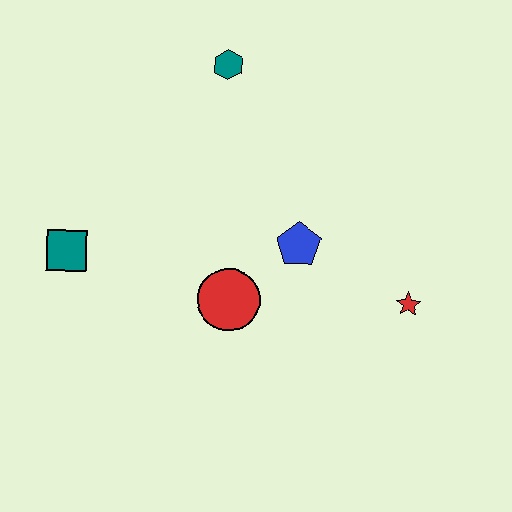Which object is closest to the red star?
The blue pentagon is closest to the red star.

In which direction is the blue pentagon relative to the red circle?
The blue pentagon is to the right of the red circle.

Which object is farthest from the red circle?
The teal hexagon is farthest from the red circle.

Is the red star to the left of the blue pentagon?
No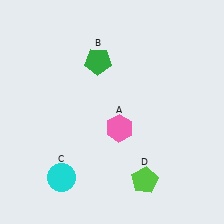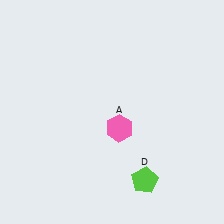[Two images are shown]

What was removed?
The cyan circle (C), the green pentagon (B) were removed in Image 2.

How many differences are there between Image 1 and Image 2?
There are 2 differences between the two images.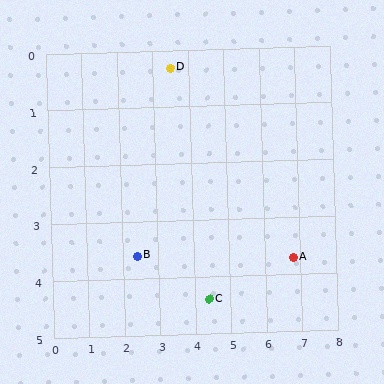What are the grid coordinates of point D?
Point D is at approximately (3.5, 0.3).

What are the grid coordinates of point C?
Point C is at approximately (4.4, 4.4).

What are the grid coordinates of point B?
Point B is at approximately (2.4, 3.6).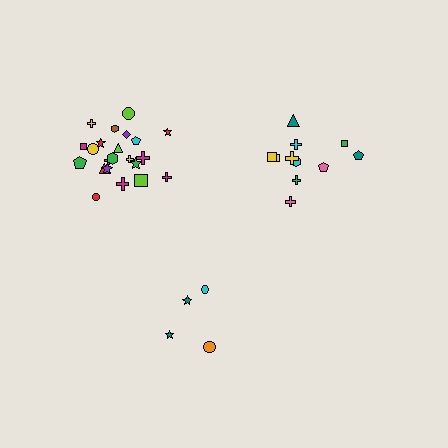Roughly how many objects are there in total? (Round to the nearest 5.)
Roughly 40 objects in total.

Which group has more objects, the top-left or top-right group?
The top-left group.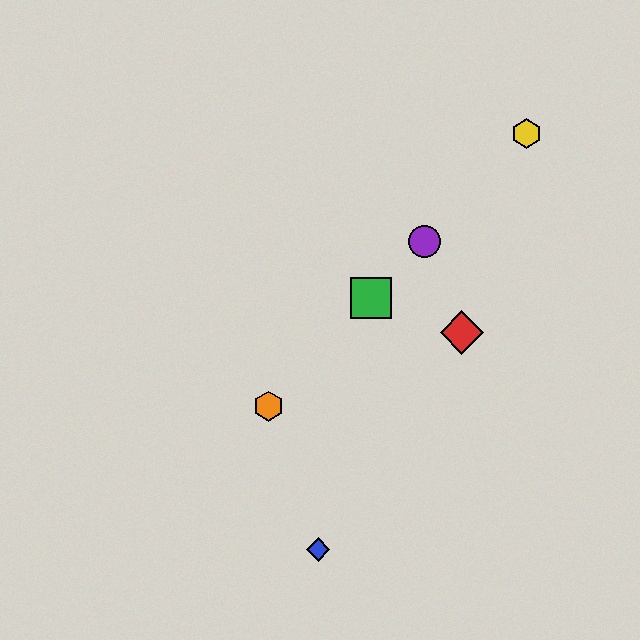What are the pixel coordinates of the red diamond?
The red diamond is at (462, 333).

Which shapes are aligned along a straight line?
The green square, the yellow hexagon, the purple circle, the orange hexagon are aligned along a straight line.